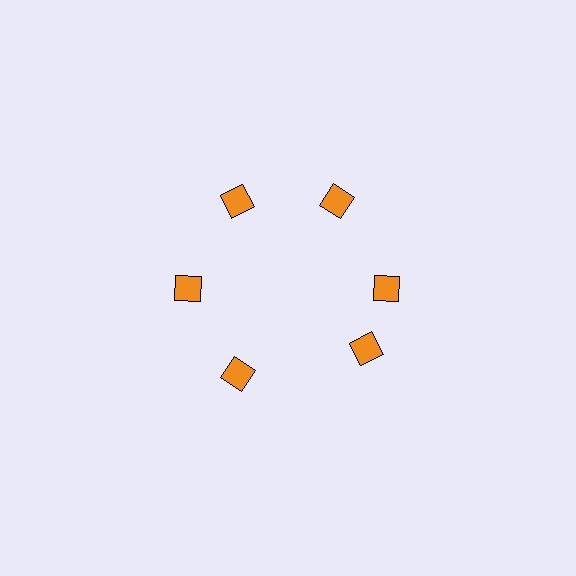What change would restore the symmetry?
The symmetry would be restored by rotating it back into even spacing with its neighbors so that all 6 diamonds sit at equal angles and equal distance from the center.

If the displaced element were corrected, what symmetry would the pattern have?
It would have 6-fold rotational symmetry — the pattern would map onto itself every 60 degrees.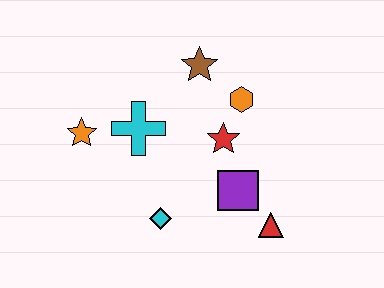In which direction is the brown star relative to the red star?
The brown star is above the red star.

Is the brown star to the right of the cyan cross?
Yes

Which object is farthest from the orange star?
The red triangle is farthest from the orange star.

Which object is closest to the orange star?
The cyan cross is closest to the orange star.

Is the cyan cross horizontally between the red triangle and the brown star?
No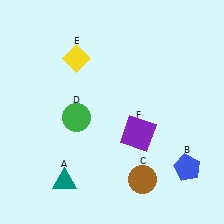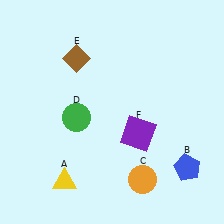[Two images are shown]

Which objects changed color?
A changed from teal to yellow. C changed from brown to orange. E changed from yellow to brown.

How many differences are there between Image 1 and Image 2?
There are 3 differences between the two images.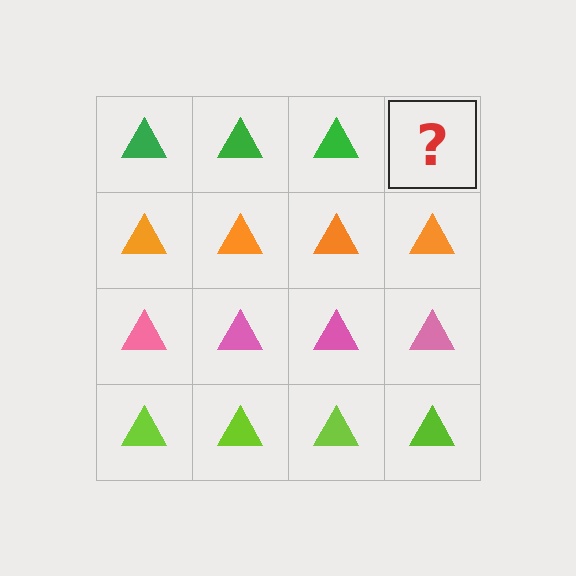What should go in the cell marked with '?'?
The missing cell should contain a green triangle.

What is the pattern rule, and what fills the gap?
The rule is that each row has a consistent color. The gap should be filled with a green triangle.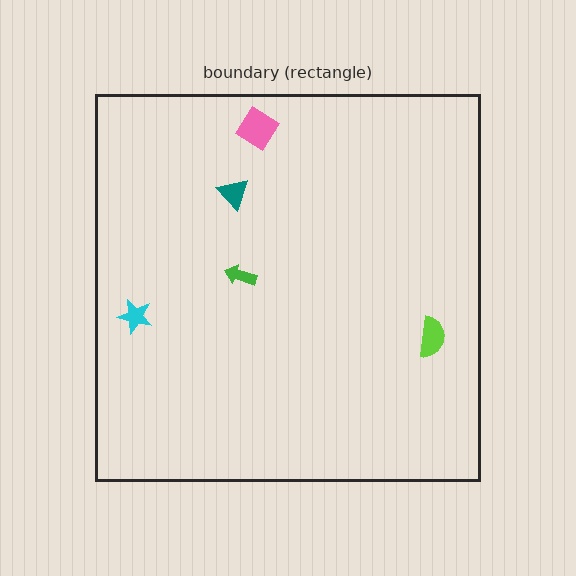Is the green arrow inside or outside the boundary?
Inside.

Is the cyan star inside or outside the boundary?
Inside.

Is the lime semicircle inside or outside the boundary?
Inside.